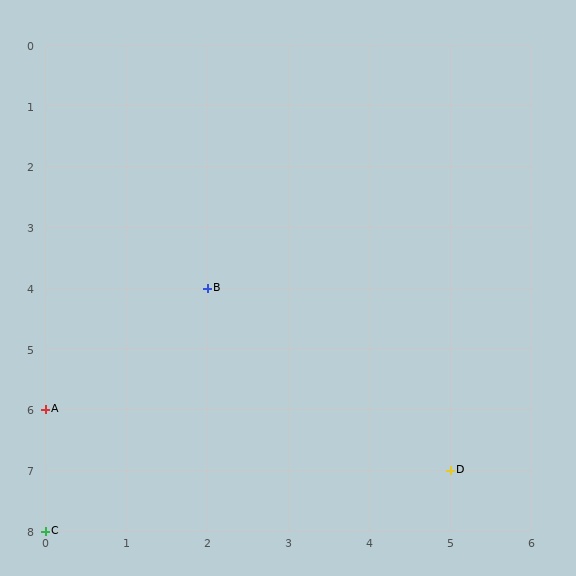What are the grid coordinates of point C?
Point C is at grid coordinates (0, 8).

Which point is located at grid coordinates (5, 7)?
Point D is at (5, 7).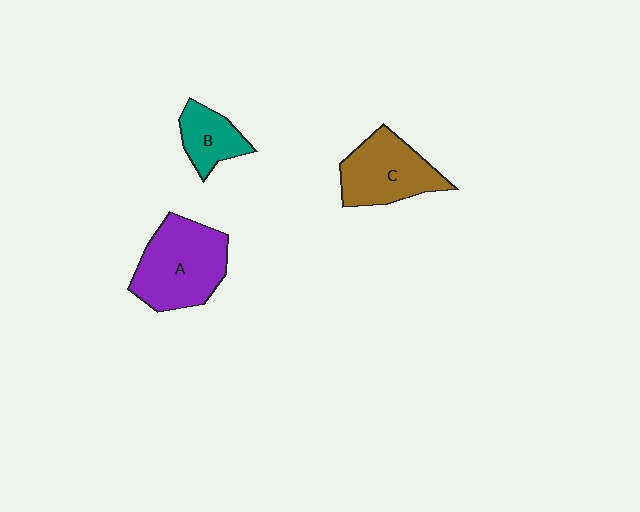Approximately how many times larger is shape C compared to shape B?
Approximately 1.7 times.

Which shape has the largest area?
Shape A (purple).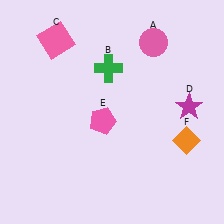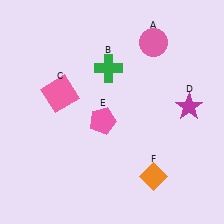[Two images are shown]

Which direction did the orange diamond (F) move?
The orange diamond (F) moved down.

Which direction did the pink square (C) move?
The pink square (C) moved down.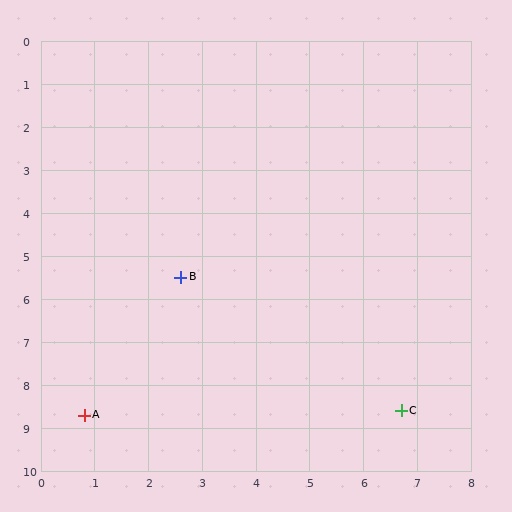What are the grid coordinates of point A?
Point A is at approximately (0.8, 8.7).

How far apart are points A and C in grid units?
Points A and C are about 5.9 grid units apart.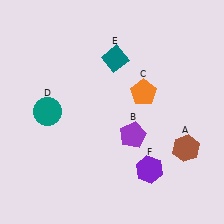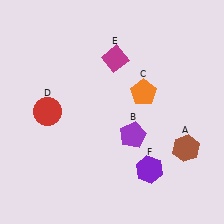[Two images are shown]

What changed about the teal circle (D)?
In Image 1, D is teal. In Image 2, it changed to red.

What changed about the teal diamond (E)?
In Image 1, E is teal. In Image 2, it changed to magenta.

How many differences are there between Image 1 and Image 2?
There are 2 differences between the two images.